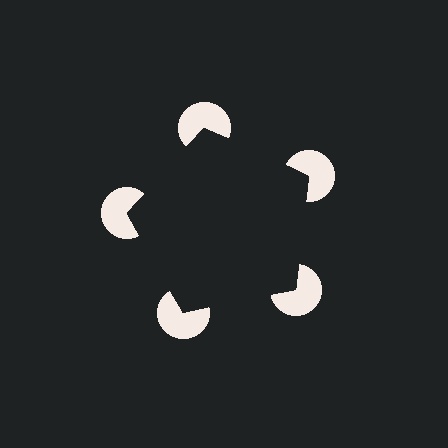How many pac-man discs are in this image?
There are 5 — one at each vertex of the illusory pentagon.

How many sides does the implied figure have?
5 sides.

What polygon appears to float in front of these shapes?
An illusory pentagon — its edges are inferred from the aligned wedge cuts in the pac-man discs, not physically drawn.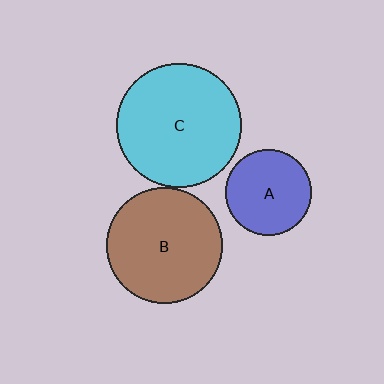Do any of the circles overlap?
No, none of the circles overlap.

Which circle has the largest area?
Circle C (cyan).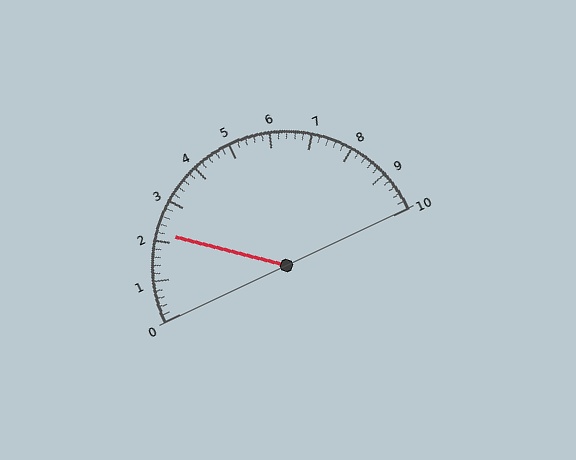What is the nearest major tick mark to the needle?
The nearest major tick mark is 2.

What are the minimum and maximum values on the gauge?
The gauge ranges from 0 to 10.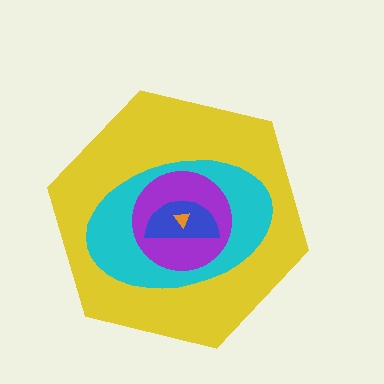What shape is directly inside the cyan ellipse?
The purple circle.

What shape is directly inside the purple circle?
The blue semicircle.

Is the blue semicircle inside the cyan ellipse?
Yes.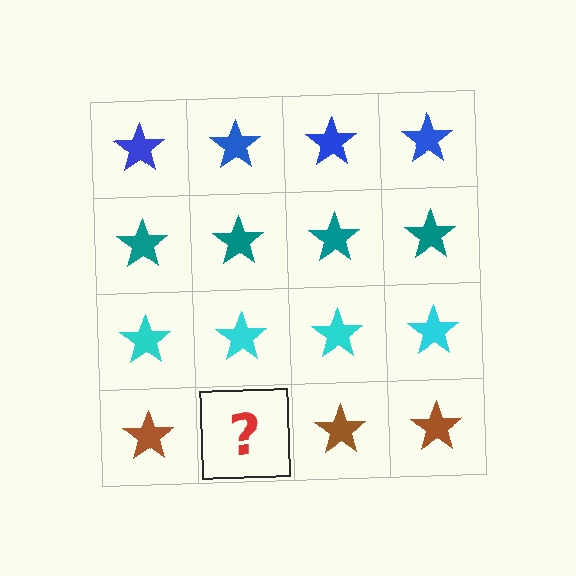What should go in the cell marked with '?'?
The missing cell should contain a brown star.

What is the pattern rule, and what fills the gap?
The rule is that each row has a consistent color. The gap should be filled with a brown star.